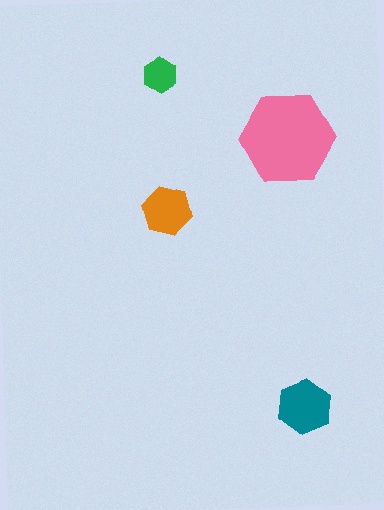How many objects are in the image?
There are 4 objects in the image.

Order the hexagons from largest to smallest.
the pink one, the teal one, the orange one, the green one.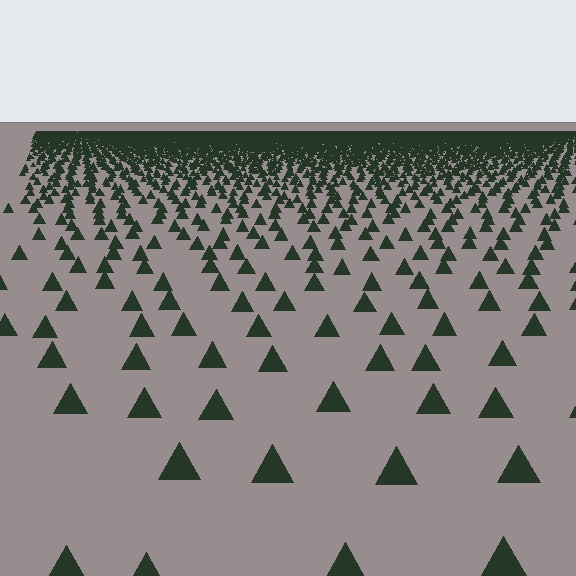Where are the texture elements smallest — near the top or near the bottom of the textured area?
Near the top.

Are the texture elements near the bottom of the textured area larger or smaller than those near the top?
Larger. Near the bottom, elements are closer to the viewer and appear at a bigger on-screen size.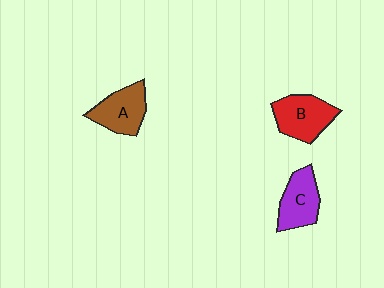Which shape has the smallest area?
Shape C (purple).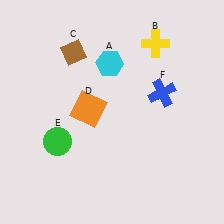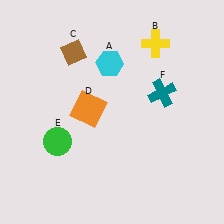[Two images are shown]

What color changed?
The cross (F) changed from blue in Image 1 to teal in Image 2.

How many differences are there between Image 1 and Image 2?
There is 1 difference between the two images.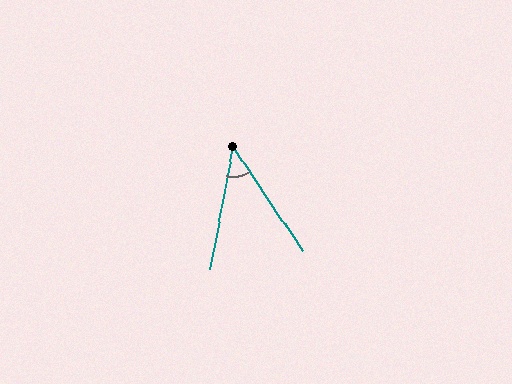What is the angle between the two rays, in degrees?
Approximately 44 degrees.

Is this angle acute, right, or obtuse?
It is acute.